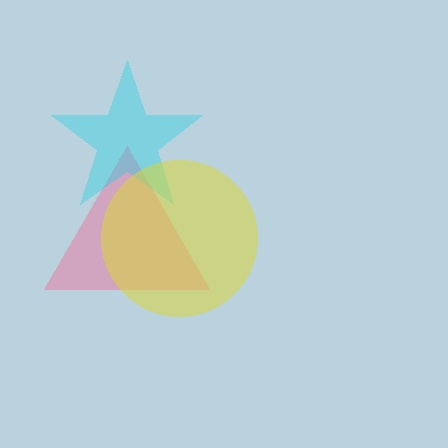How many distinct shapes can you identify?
There are 3 distinct shapes: a pink triangle, a cyan star, a yellow circle.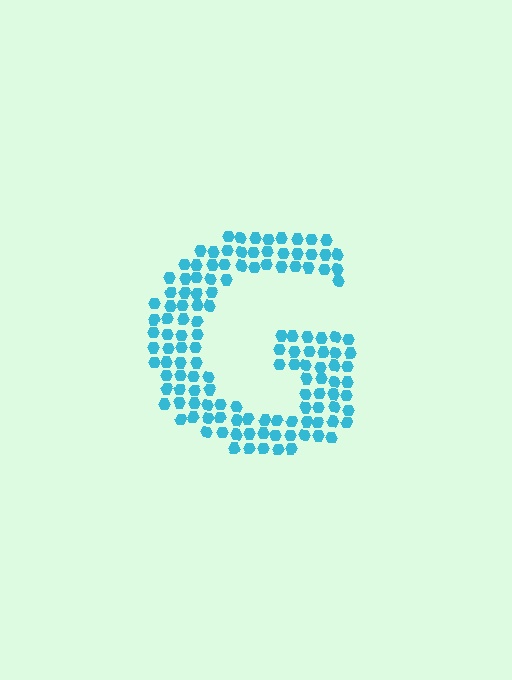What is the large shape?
The large shape is the letter G.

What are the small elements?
The small elements are hexagons.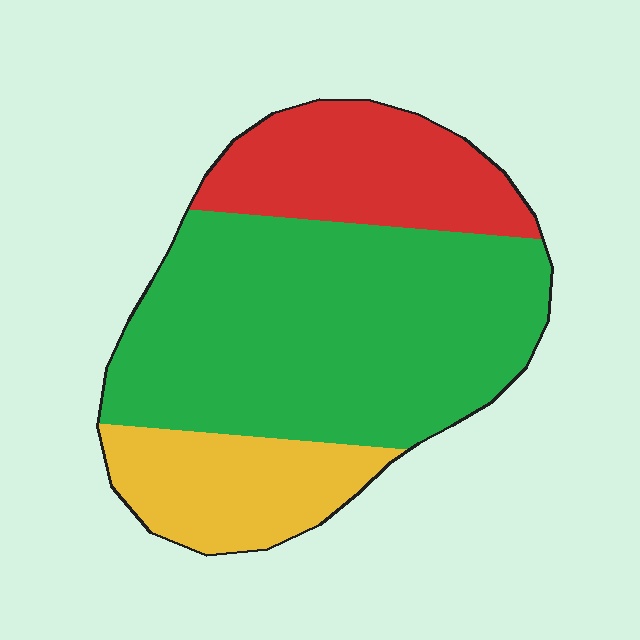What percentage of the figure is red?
Red covers 22% of the figure.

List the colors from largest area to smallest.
From largest to smallest: green, red, yellow.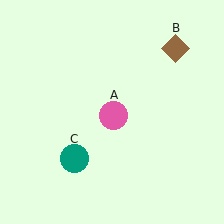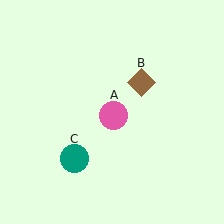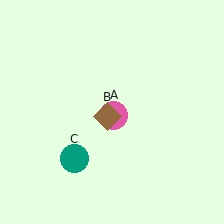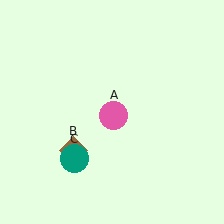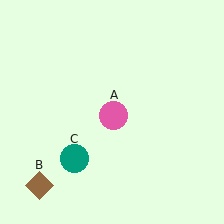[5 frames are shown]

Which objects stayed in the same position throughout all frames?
Pink circle (object A) and teal circle (object C) remained stationary.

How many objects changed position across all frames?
1 object changed position: brown diamond (object B).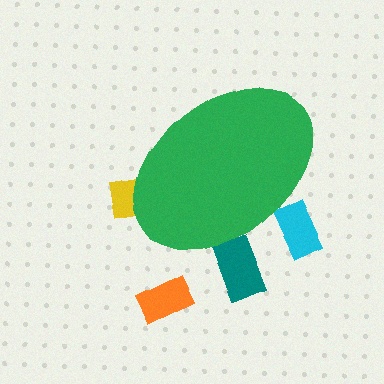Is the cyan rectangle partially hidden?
Yes, the cyan rectangle is partially hidden behind the green ellipse.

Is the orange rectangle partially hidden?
No, the orange rectangle is fully visible.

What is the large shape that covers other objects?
A green ellipse.